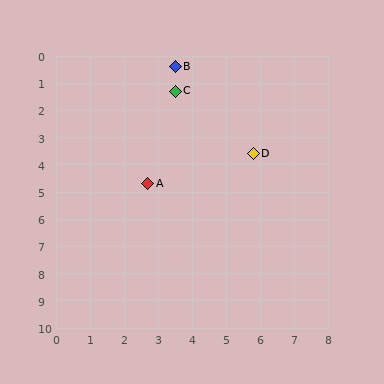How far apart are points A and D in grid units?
Points A and D are about 3.3 grid units apart.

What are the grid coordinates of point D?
Point D is at approximately (5.8, 3.6).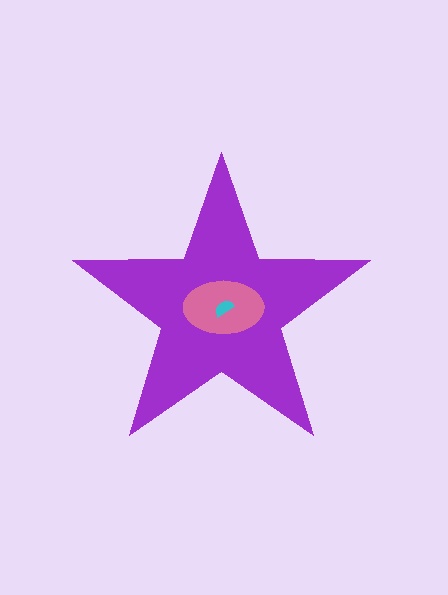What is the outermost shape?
The purple star.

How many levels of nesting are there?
3.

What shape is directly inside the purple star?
The pink ellipse.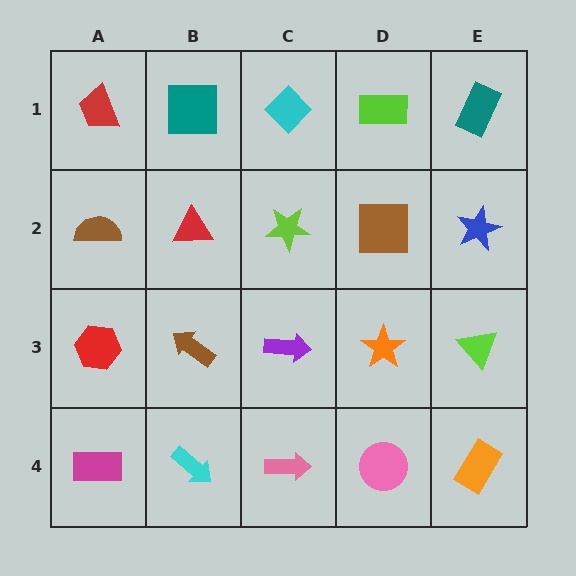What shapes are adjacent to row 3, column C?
A lime star (row 2, column C), a pink arrow (row 4, column C), a brown arrow (row 3, column B), an orange star (row 3, column D).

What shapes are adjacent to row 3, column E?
A blue star (row 2, column E), an orange rectangle (row 4, column E), an orange star (row 3, column D).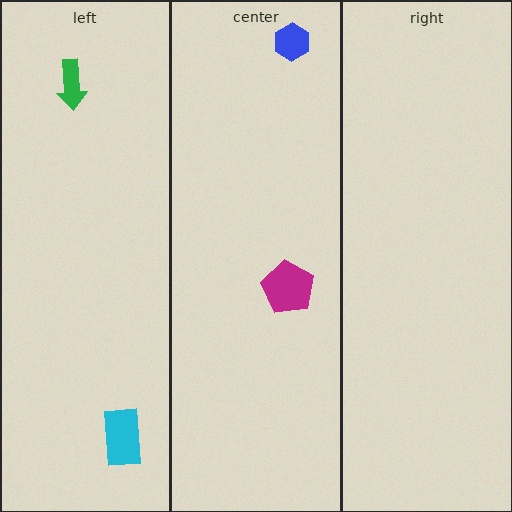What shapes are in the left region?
The cyan rectangle, the green arrow.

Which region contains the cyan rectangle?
The left region.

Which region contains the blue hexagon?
The center region.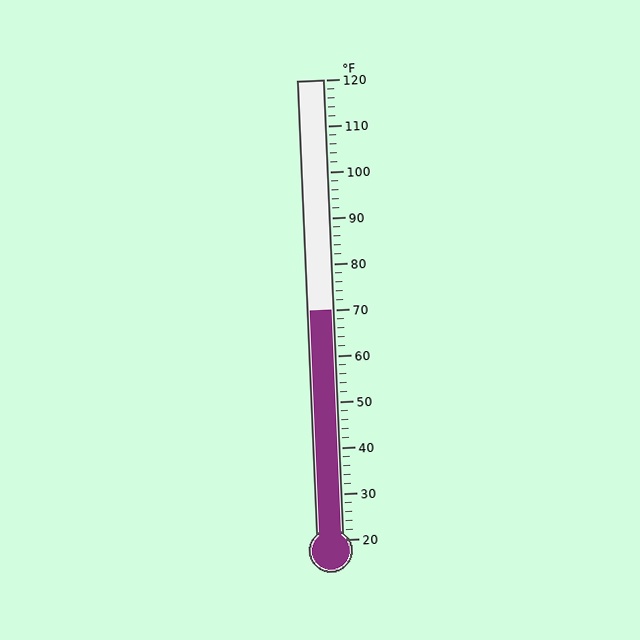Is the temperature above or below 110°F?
The temperature is below 110°F.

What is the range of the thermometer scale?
The thermometer scale ranges from 20°F to 120°F.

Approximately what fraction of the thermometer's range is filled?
The thermometer is filled to approximately 50% of its range.